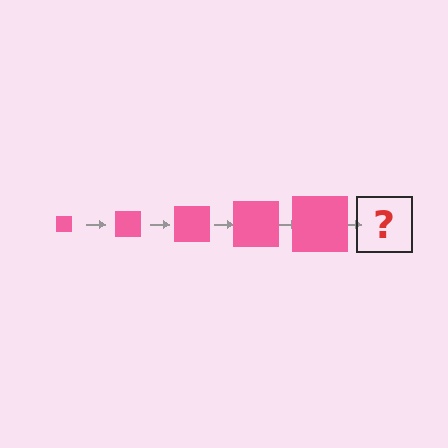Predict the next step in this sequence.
The next step is a pink square, larger than the previous one.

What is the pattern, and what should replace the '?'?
The pattern is that the square gets progressively larger each step. The '?' should be a pink square, larger than the previous one.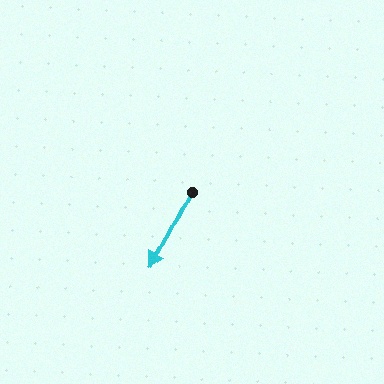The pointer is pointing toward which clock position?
Roughly 7 o'clock.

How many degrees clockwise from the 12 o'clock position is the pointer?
Approximately 207 degrees.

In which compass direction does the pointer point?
Southwest.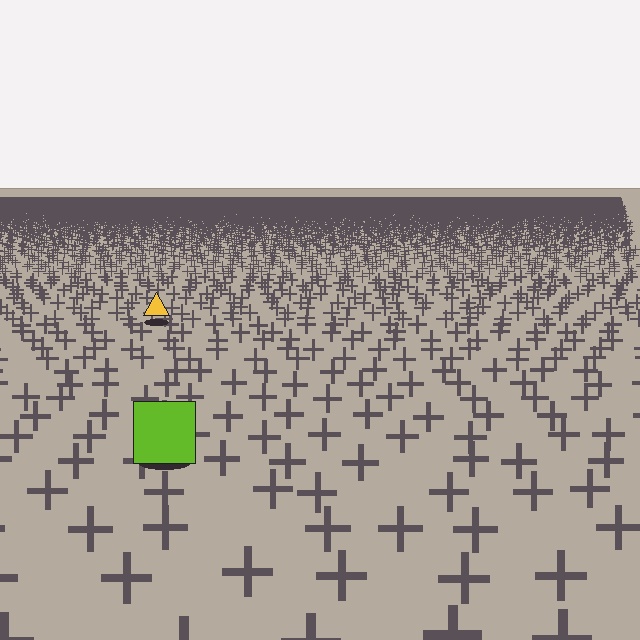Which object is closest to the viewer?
The lime square is closest. The texture marks near it are larger and more spread out.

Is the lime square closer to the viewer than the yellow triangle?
Yes. The lime square is closer — you can tell from the texture gradient: the ground texture is coarser near it.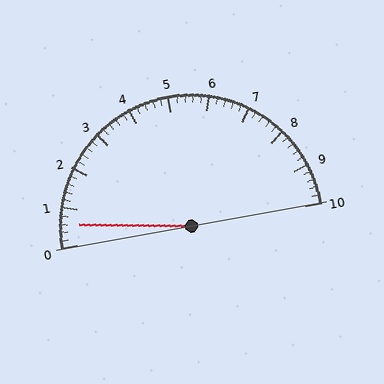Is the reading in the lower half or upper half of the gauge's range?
The reading is in the lower half of the range (0 to 10).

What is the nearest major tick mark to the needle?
The nearest major tick mark is 1.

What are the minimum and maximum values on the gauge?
The gauge ranges from 0 to 10.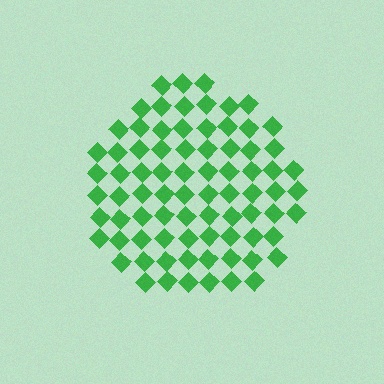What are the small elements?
The small elements are diamonds.